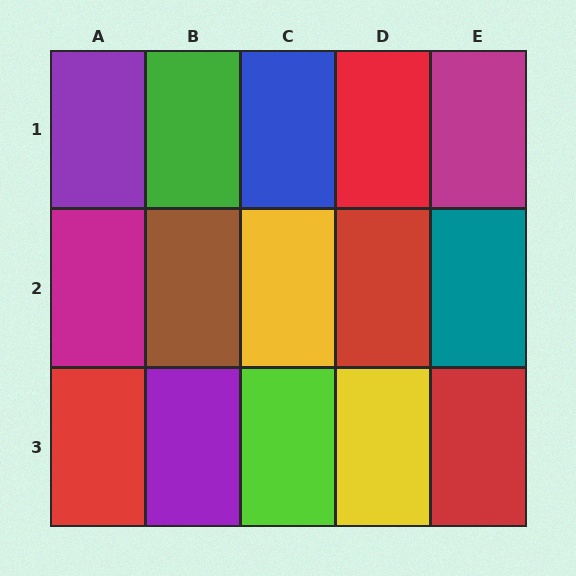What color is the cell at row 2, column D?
Red.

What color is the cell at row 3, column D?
Yellow.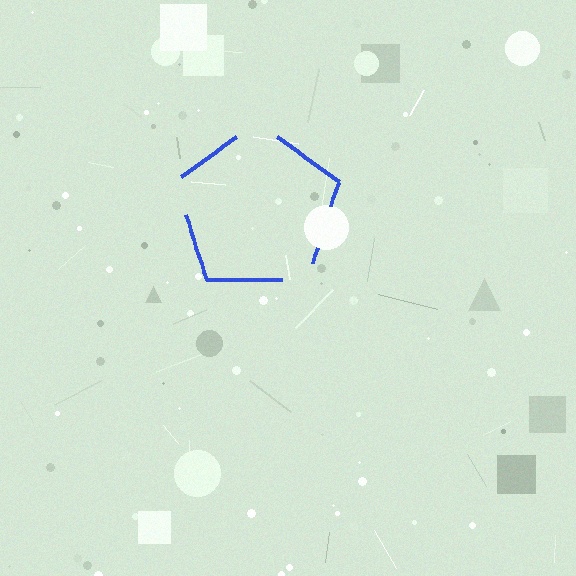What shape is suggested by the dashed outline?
The dashed outline suggests a pentagon.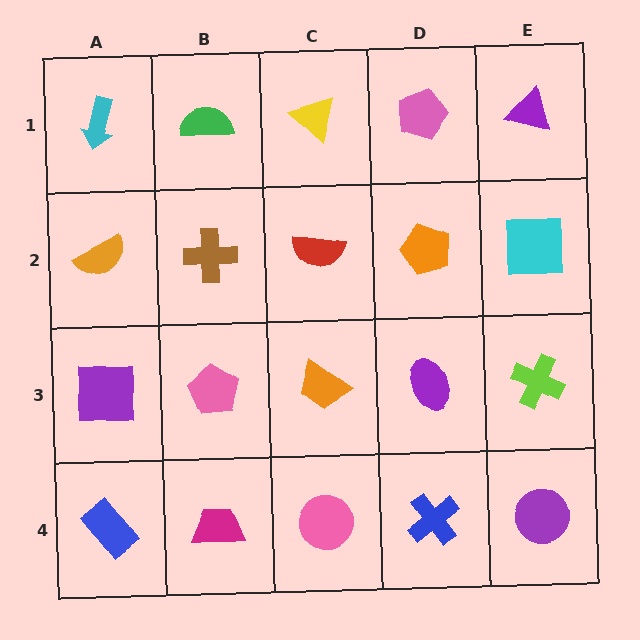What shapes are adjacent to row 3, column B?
A brown cross (row 2, column B), a magenta trapezoid (row 4, column B), a purple square (row 3, column A), an orange trapezoid (row 3, column C).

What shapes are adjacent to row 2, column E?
A purple triangle (row 1, column E), a lime cross (row 3, column E), an orange pentagon (row 2, column D).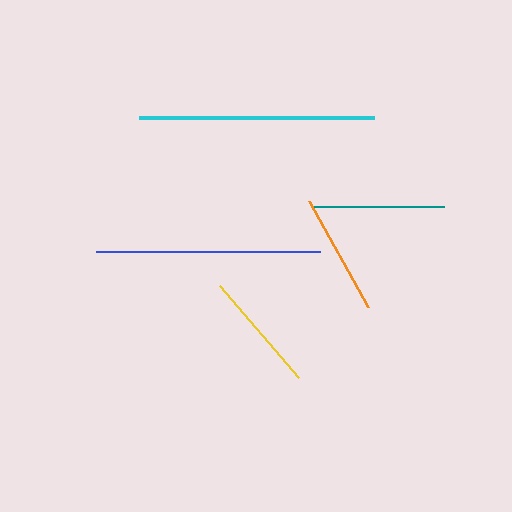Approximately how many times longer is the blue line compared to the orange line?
The blue line is approximately 1.8 times the length of the orange line.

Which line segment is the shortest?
The yellow line is the shortest at approximately 121 pixels.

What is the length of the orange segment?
The orange segment is approximately 121 pixels long.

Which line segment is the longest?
The cyan line is the longest at approximately 235 pixels.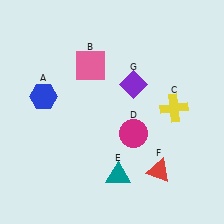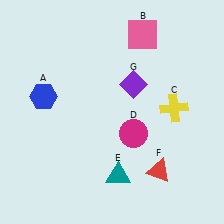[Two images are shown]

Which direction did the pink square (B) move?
The pink square (B) moved right.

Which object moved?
The pink square (B) moved right.